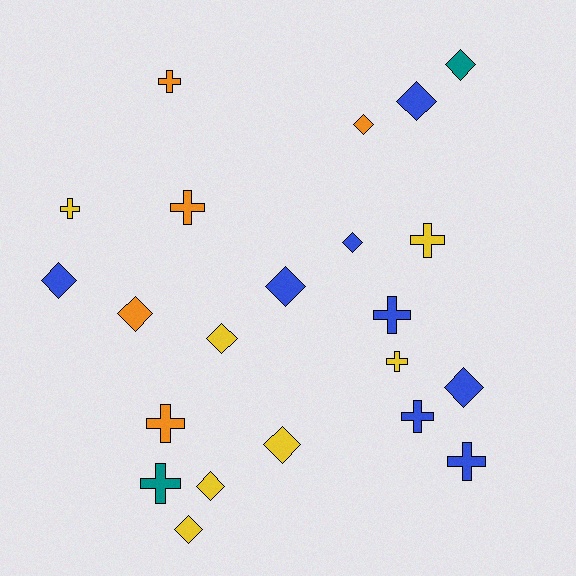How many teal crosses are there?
There is 1 teal cross.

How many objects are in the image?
There are 22 objects.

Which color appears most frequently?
Blue, with 8 objects.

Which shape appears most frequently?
Diamond, with 12 objects.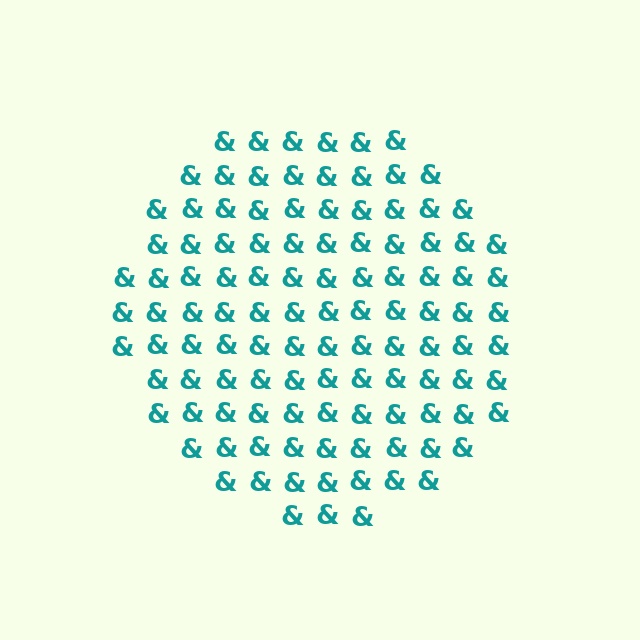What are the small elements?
The small elements are ampersands.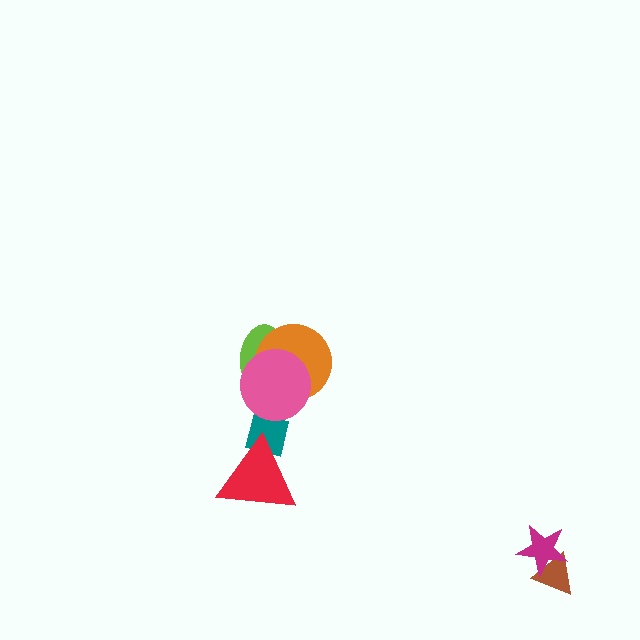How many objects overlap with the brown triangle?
1 object overlaps with the brown triangle.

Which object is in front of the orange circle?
The pink circle is in front of the orange circle.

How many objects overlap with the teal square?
2 objects overlap with the teal square.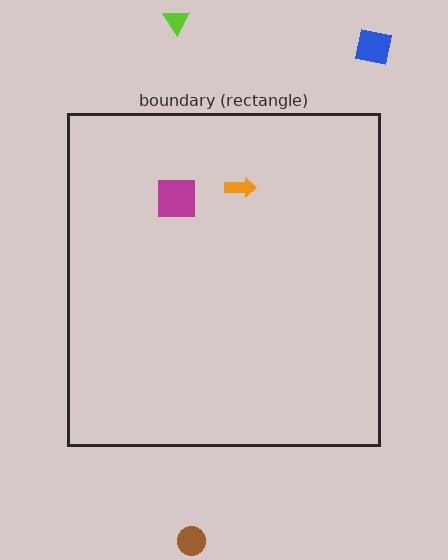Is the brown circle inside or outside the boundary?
Outside.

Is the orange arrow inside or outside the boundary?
Inside.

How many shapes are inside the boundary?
2 inside, 3 outside.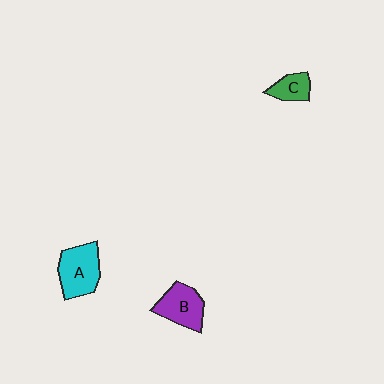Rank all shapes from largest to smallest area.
From largest to smallest: A (cyan), B (purple), C (green).